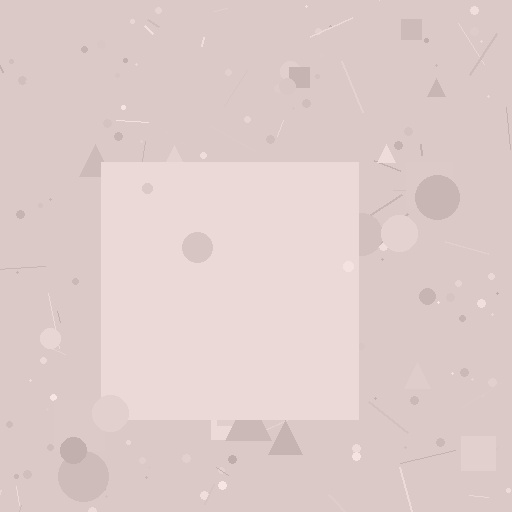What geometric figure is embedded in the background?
A square is embedded in the background.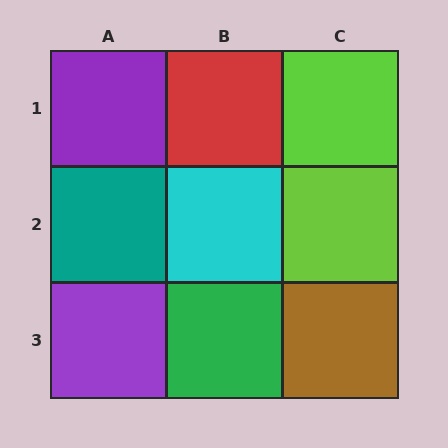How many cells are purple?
2 cells are purple.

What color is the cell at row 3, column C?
Brown.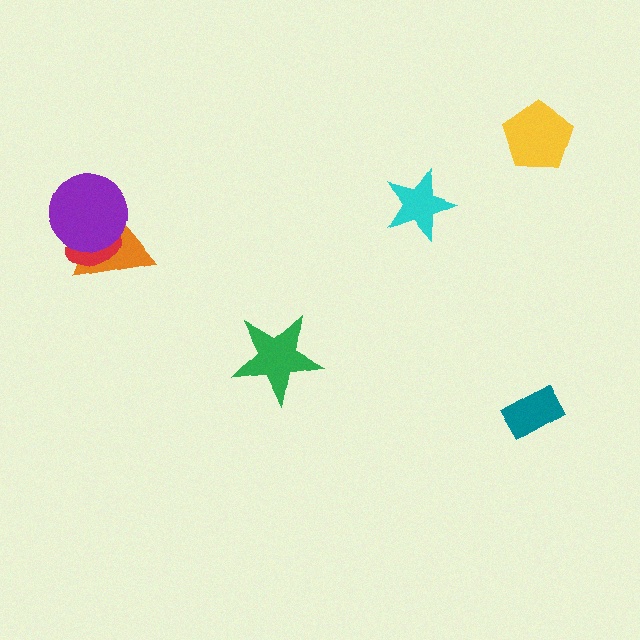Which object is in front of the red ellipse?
The purple circle is in front of the red ellipse.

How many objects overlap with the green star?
0 objects overlap with the green star.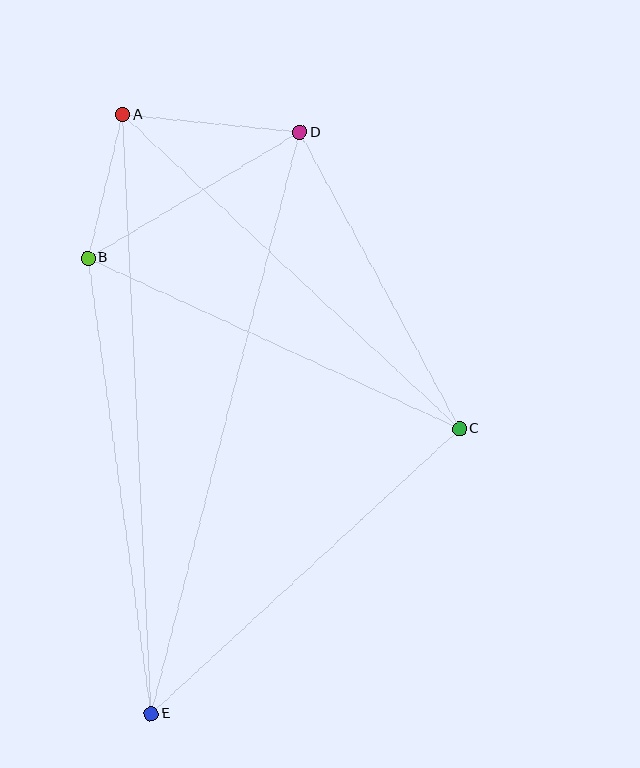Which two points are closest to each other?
Points A and B are closest to each other.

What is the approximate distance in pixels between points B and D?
The distance between B and D is approximately 247 pixels.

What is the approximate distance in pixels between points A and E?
The distance between A and E is approximately 599 pixels.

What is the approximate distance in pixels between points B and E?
The distance between B and E is approximately 460 pixels.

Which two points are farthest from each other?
Points D and E are farthest from each other.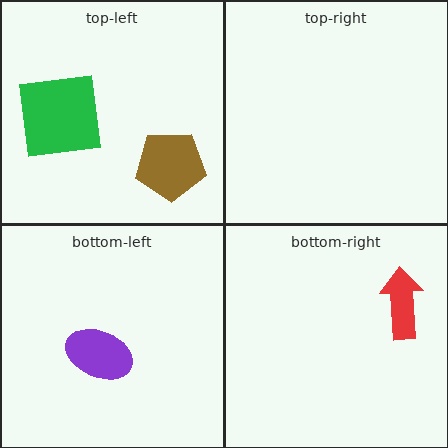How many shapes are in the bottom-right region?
1.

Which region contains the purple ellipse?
The bottom-left region.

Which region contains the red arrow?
The bottom-right region.